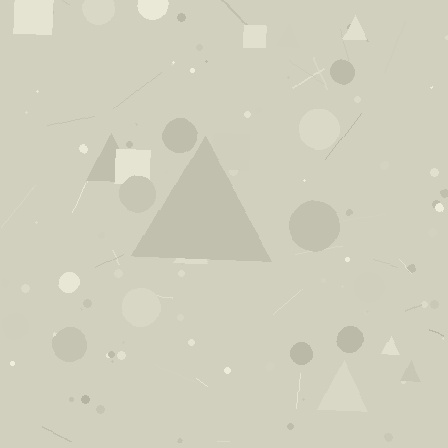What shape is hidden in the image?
A triangle is hidden in the image.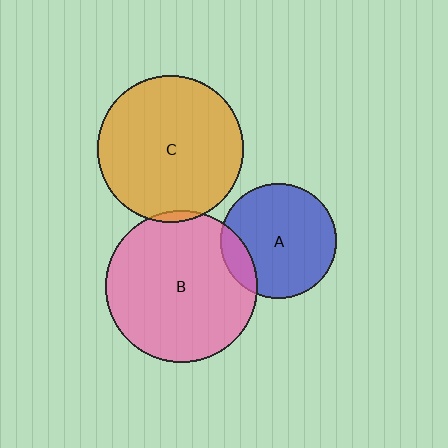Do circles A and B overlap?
Yes.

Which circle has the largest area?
Circle B (pink).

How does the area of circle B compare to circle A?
Approximately 1.7 times.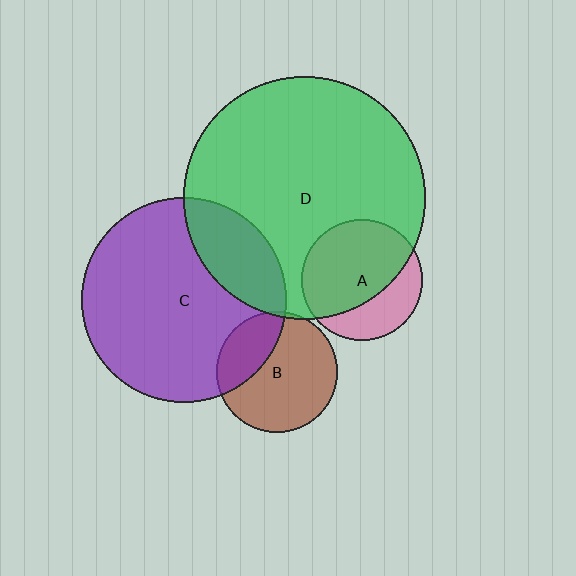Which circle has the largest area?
Circle D (green).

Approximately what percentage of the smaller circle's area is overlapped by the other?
Approximately 20%.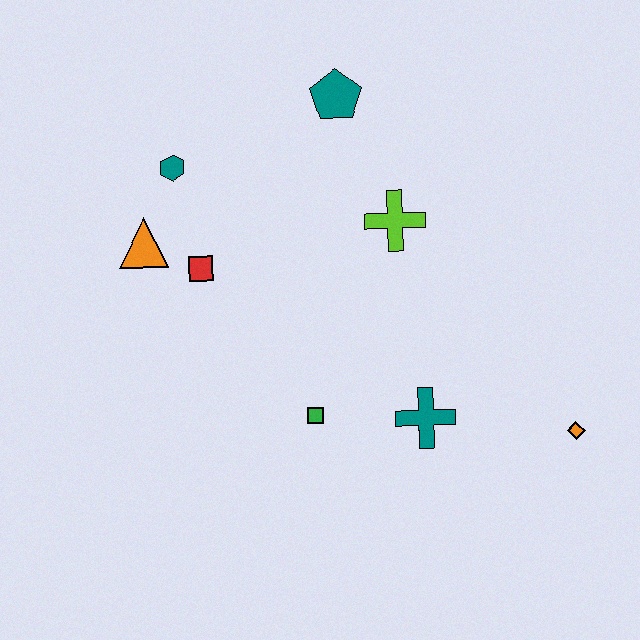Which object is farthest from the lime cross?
The orange diamond is farthest from the lime cross.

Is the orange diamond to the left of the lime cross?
No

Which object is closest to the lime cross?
The teal pentagon is closest to the lime cross.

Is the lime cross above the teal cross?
Yes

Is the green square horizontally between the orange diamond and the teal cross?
No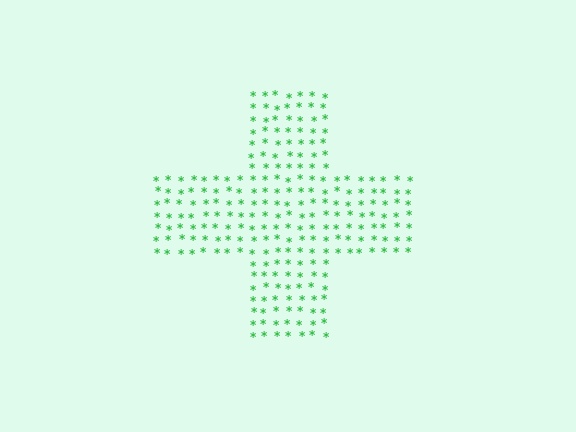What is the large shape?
The large shape is a cross.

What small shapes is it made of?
It is made of small asterisks.